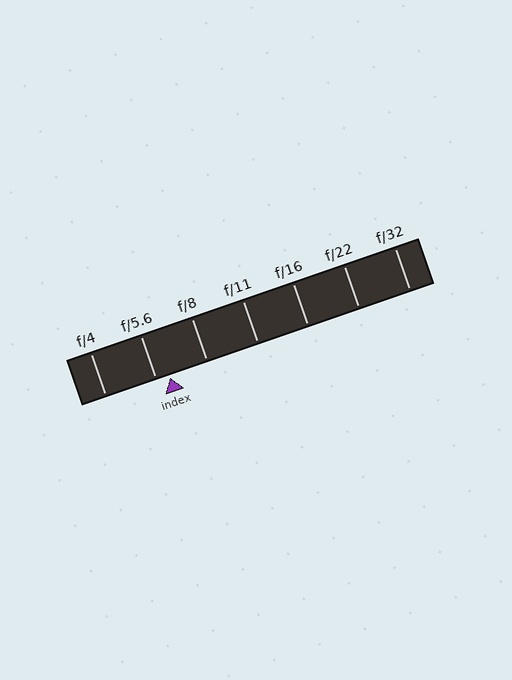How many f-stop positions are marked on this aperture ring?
There are 7 f-stop positions marked.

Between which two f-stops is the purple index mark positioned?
The index mark is between f/5.6 and f/8.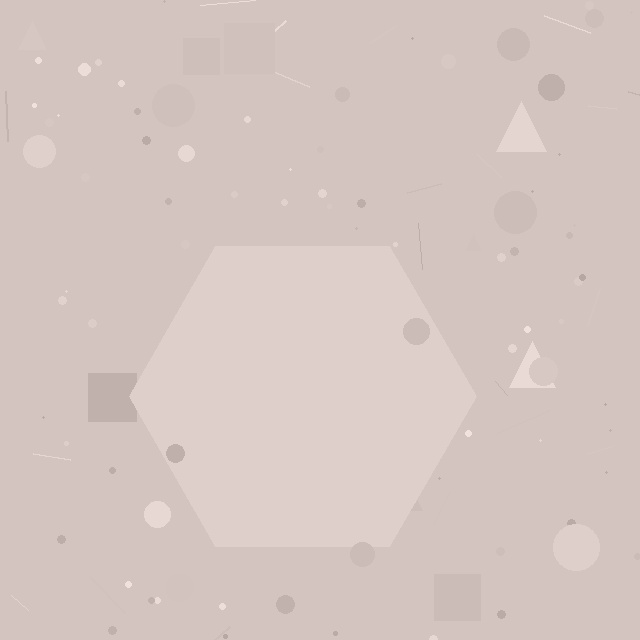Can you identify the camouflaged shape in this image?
The camouflaged shape is a hexagon.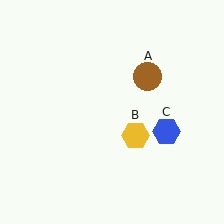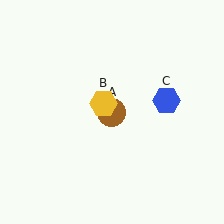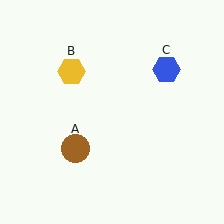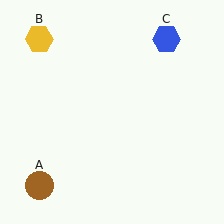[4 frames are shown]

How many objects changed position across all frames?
3 objects changed position: brown circle (object A), yellow hexagon (object B), blue hexagon (object C).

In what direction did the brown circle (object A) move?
The brown circle (object A) moved down and to the left.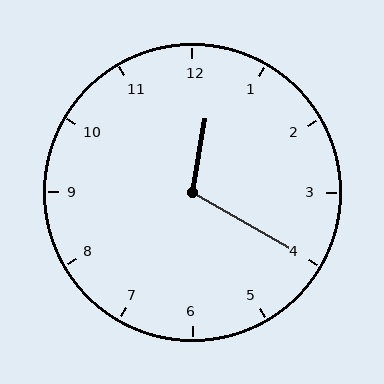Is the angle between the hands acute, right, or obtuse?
It is obtuse.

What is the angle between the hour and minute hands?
Approximately 110 degrees.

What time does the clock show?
12:20.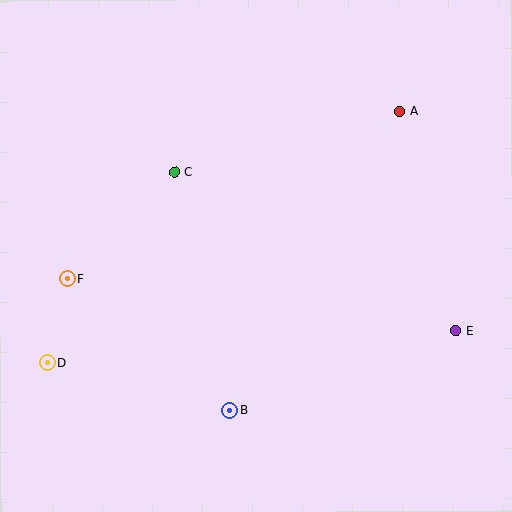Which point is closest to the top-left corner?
Point C is closest to the top-left corner.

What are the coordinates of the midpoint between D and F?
The midpoint between D and F is at (57, 321).